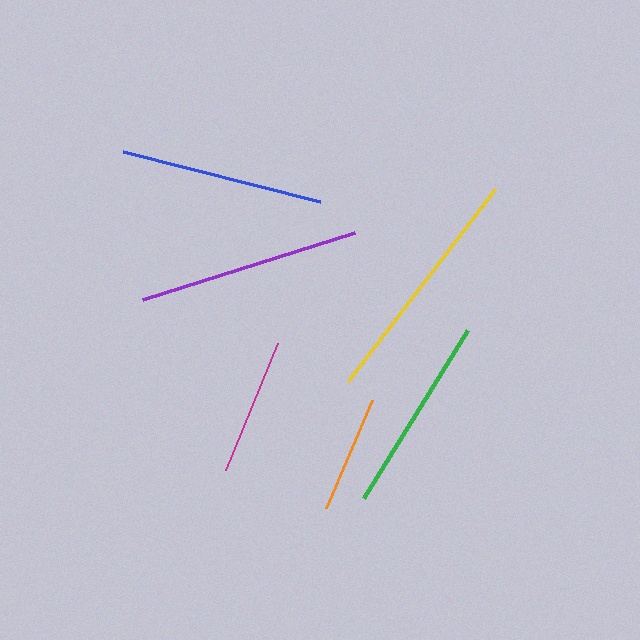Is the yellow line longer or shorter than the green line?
The yellow line is longer than the green line.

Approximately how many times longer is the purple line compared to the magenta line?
The purple line is approximately 1.6 times the length of the magenta line.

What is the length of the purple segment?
The purple segment is approximately 222 pixels long.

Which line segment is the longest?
The yellow line is the longest at approximately 242 pixels.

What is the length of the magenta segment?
The magenta segment is approximately 137 pixels long.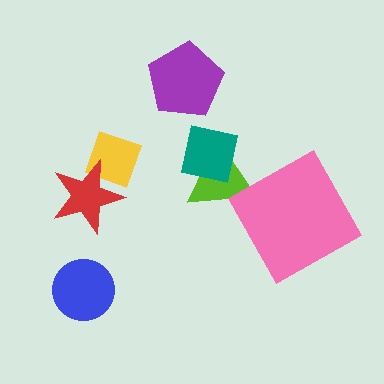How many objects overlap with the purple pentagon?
0 objects overlap with the purple pentagon.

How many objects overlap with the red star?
1 object overlaps with the red star.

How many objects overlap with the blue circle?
0 objects overlap with the blue circle.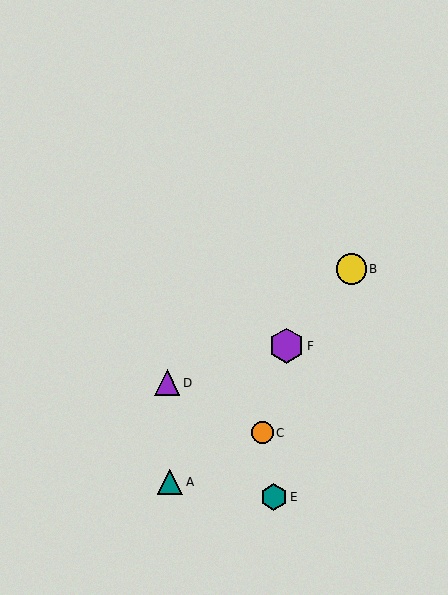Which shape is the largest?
The purple hexagon (labeled F) is the largest.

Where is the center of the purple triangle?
The center of the purple triangle is at (167, 383).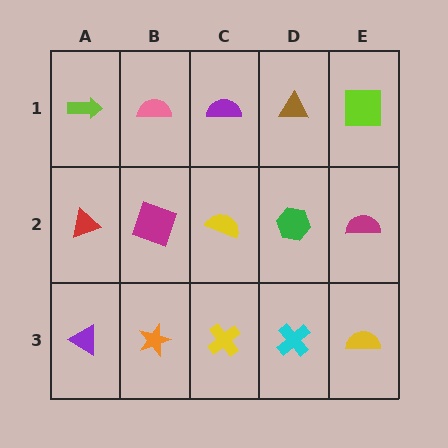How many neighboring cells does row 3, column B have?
3.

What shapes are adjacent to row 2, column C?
A purple semicircle (row 1, column C), a yellow cross (row 3, column C), a magenta square (row 2, column B), a green hexagon (row 2, column D).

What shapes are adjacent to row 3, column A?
A red triangle (row 2, column A), an orange star (row 3, column B).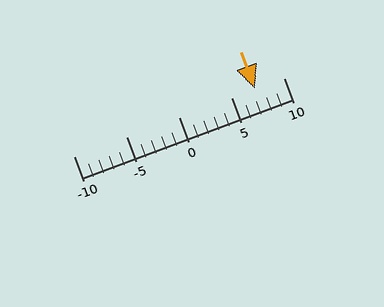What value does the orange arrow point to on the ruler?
The orange arrow points to approximately 7.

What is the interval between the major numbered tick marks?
The major tick marks are spaced 5 units apart.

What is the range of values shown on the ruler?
The ruler shows values from -10 to 10.